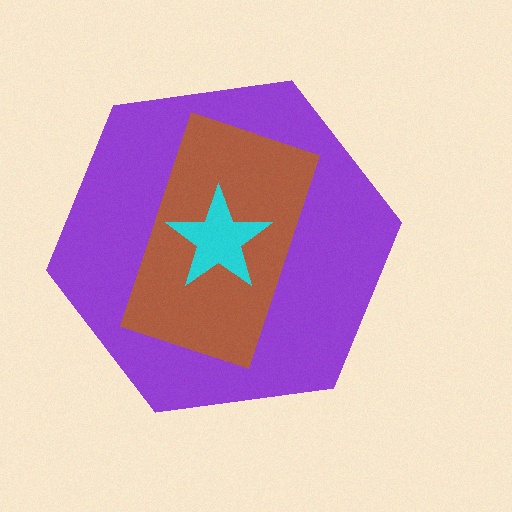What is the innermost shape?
The cyan star.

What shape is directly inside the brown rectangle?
The cyan star.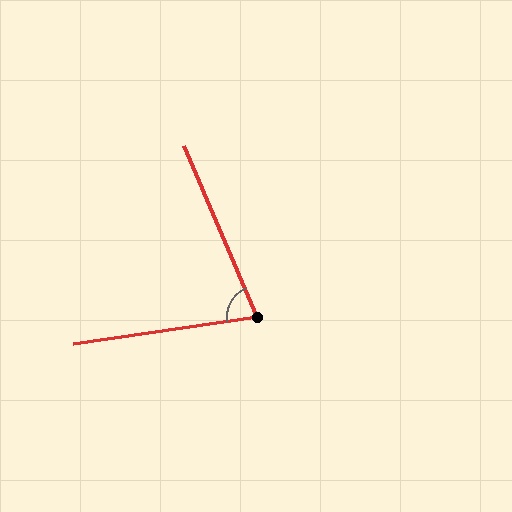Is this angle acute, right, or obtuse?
It is acute.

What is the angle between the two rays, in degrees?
Approximately 75 degrees.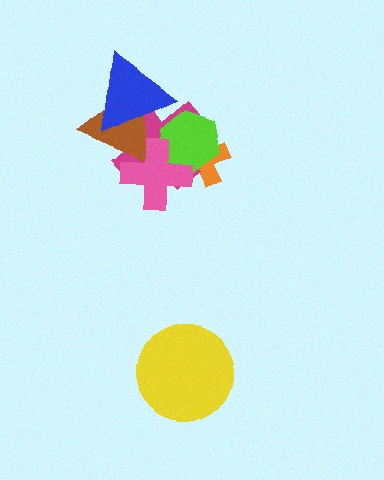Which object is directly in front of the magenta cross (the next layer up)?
The brown triangle is directly in front of the magenta cross.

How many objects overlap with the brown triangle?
4 objects overlap with the brown triangle.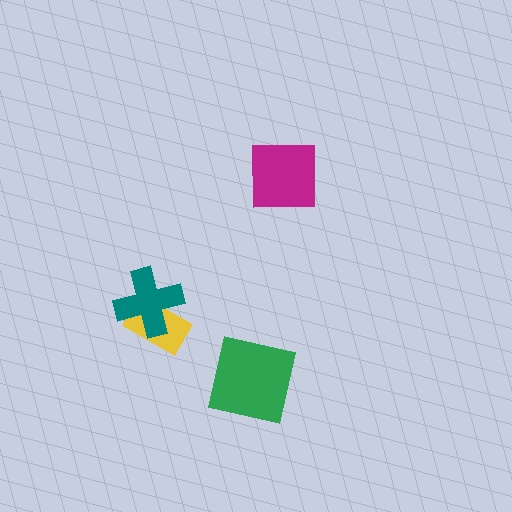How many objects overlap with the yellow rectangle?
1 object overlaps with the yellow rectangle.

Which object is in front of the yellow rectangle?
The teal cross is in front of the yellow rectangle.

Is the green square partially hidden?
No, no other shape covers it.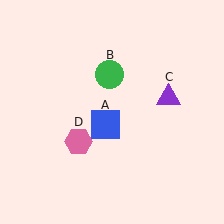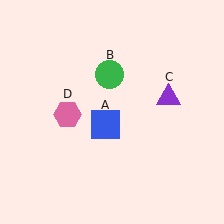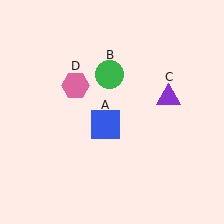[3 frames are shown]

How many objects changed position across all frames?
1 object changed position: pink hexagon (object D).